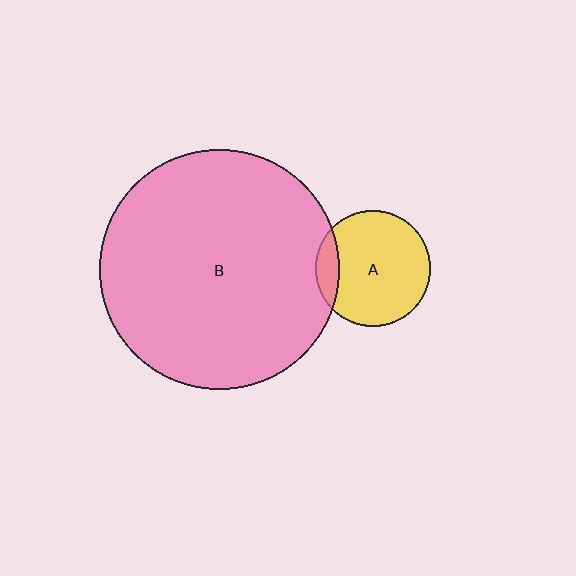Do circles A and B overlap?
Yes.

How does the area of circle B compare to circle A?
Approximately 4.3 times.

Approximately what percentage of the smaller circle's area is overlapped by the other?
Approximately 15%.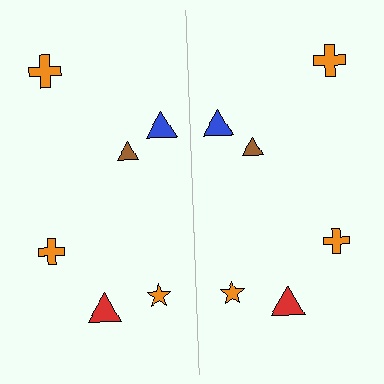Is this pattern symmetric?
Yes, this pattern has bilateral (reflection) symmetry.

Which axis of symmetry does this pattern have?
The pattern has a vertical axis of symmetry running through the center of the image.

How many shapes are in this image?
There are 12 shapes in this image.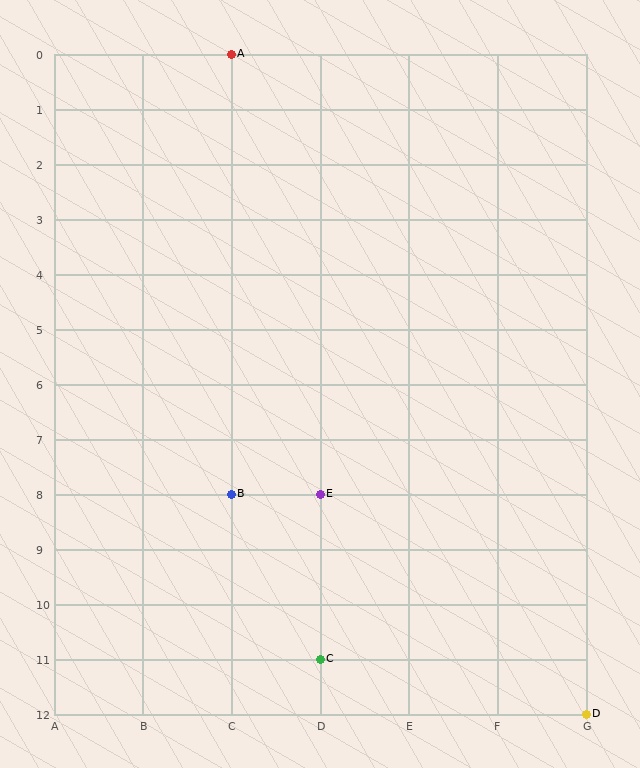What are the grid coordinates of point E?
Point E is at grid coordinates (D, 8).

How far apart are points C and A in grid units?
Points C and A are 1 column and 11 rows apart (about 11.0 grid units diagonally).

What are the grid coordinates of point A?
Point A is at grid coordinates (C, 0).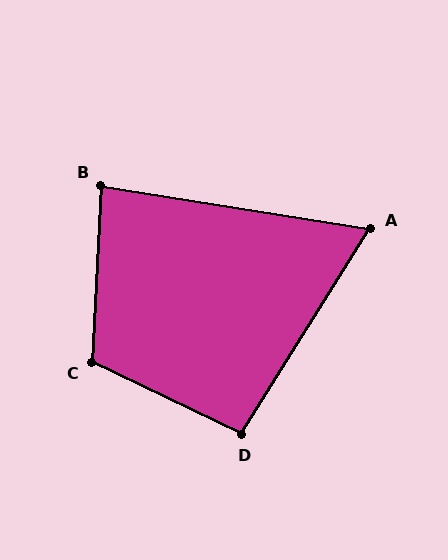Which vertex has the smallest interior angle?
A, at approximately 67 degrees.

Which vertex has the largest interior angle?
C, at approximately 113 degrees.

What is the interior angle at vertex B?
Approximately 84 degrees (acute).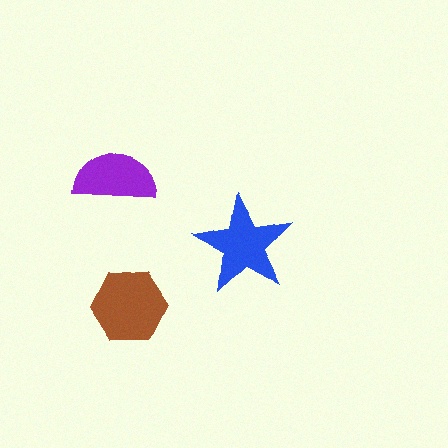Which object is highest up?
The purple semicircle is topmost.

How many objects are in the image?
There are 3 objects in the image.